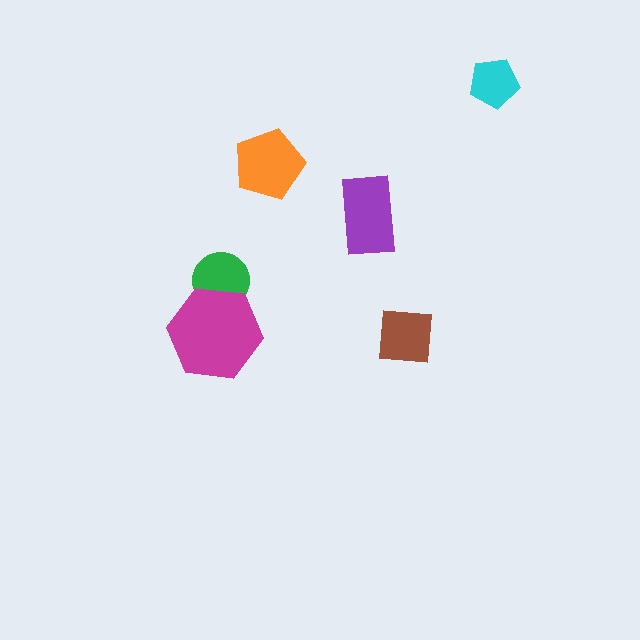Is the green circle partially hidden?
Yes, it is partially covered by another shape.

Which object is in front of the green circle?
The magenta hexagon is in front of the green circle.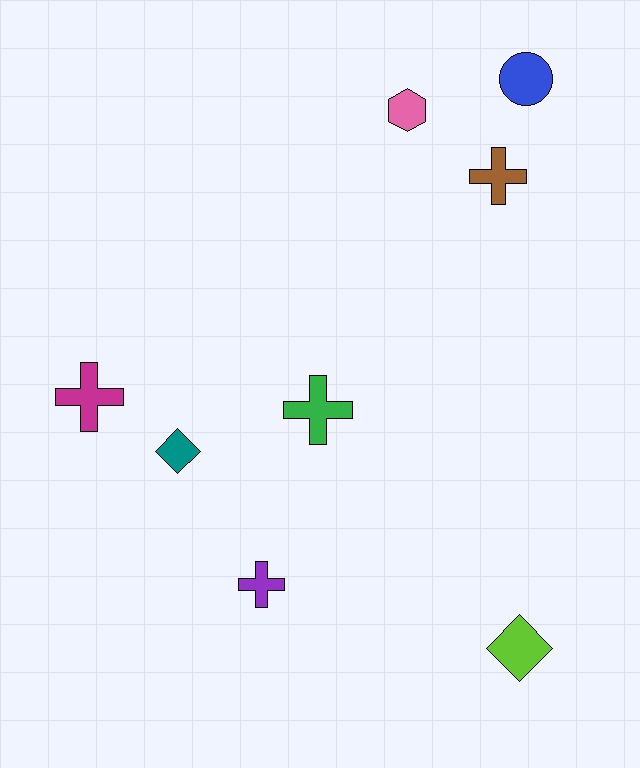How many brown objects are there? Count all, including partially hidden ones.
There is 1 brown object.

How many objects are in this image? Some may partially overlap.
There are 8 objects.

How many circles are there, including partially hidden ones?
There is 1 circle.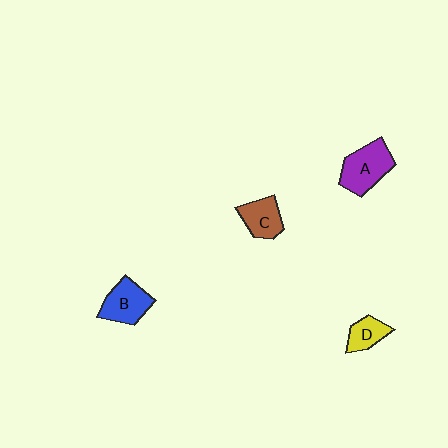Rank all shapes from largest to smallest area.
From largest to smallest: A (purple), B (blue), C (brown), D (yellow).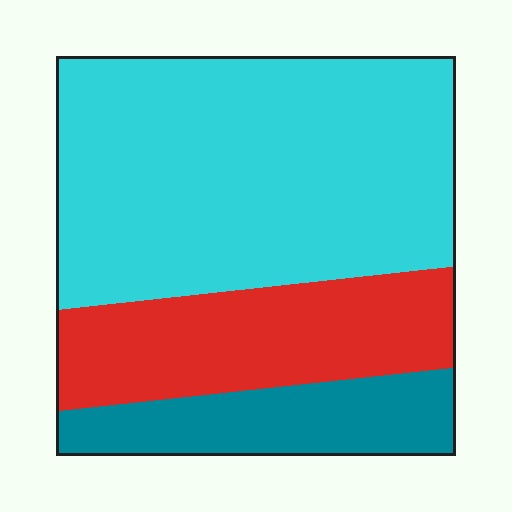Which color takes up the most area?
Cyan, at roughly 60%.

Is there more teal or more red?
Red.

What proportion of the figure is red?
Red covers roughly 25% of the figure.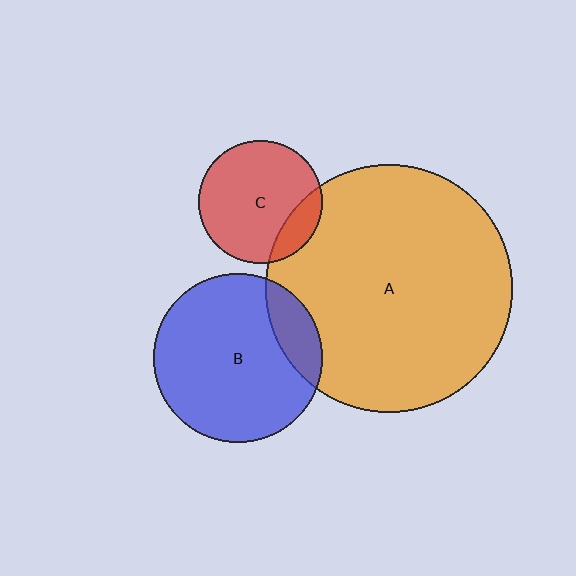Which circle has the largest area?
Circle A (orange).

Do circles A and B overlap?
Yes.